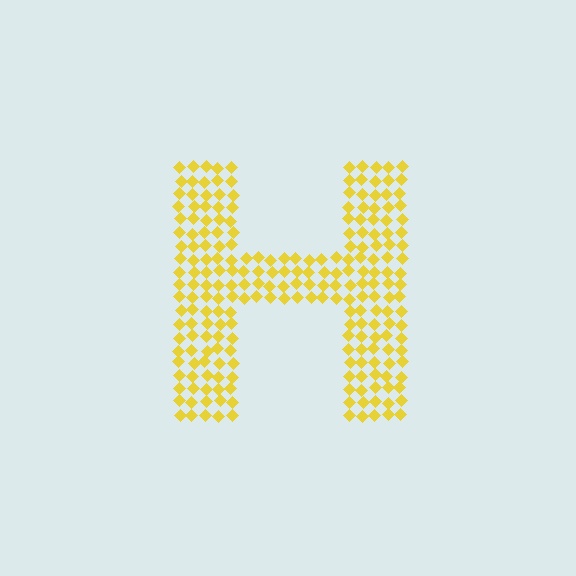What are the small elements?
The small elements are diamonds.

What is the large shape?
The large shape is the letter H.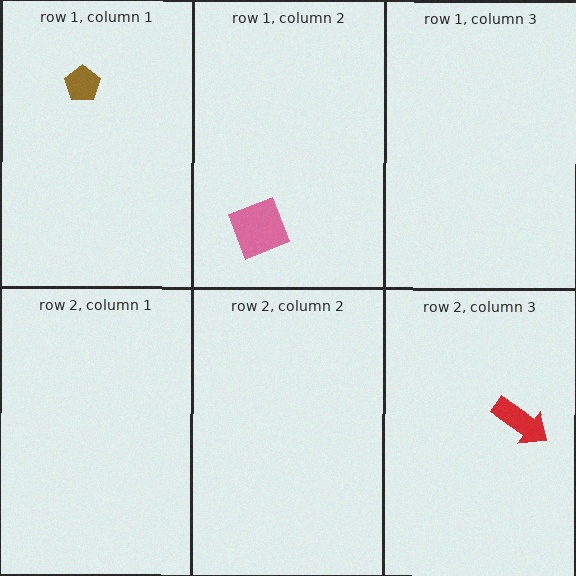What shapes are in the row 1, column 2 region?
The pink diamond.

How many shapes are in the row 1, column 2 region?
1.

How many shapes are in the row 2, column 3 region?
1.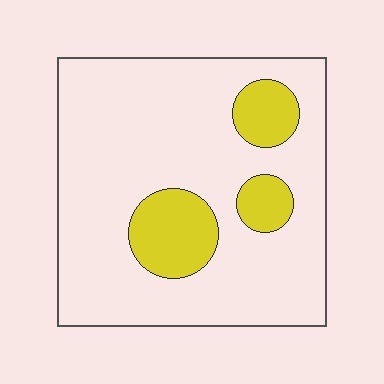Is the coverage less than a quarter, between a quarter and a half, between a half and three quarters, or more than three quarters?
Less than a quarter.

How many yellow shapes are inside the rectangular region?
3.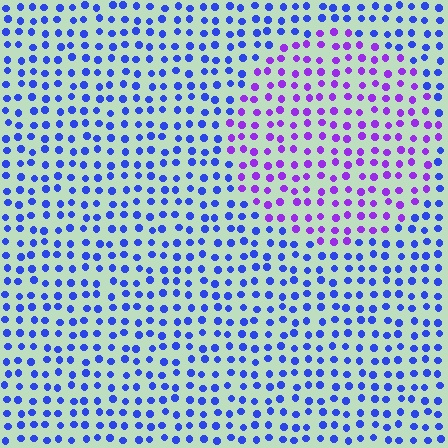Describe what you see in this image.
The image is filled with small blue elements in a uniform arrangement. A circle-shaped region is visible where the elements are tinted to a slightly different hue, forming a subtle color boundary.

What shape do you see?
I see a circle.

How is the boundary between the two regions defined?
The boundary is defined purely by a slight shift in hue (about 44 degrees). Spacing, size, and orientation are identical on both sides.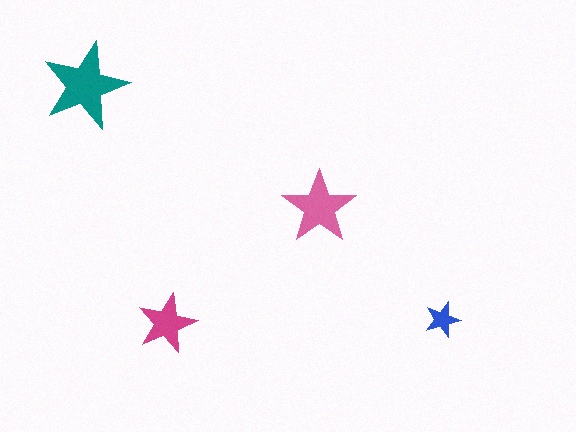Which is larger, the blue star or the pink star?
The pink one.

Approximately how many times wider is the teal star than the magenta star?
About 1.5 times wider.